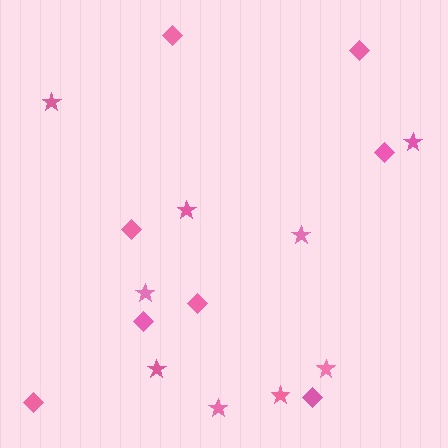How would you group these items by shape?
There are 2 groups: one group of stars (9) and one group of diamonds (8).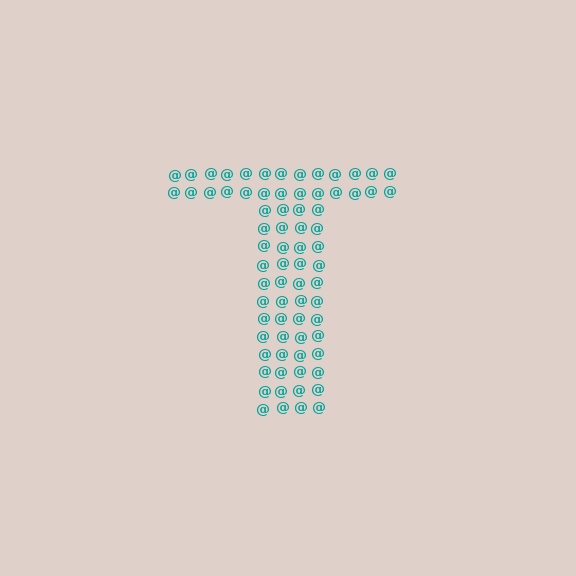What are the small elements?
The small elements are at signs.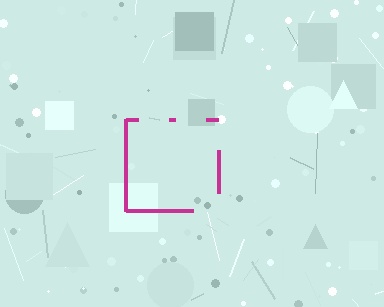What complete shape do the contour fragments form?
The contour fragments form a square.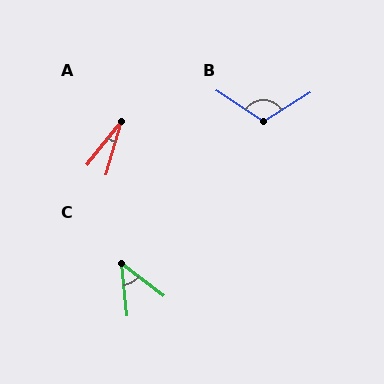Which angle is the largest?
B, at approximately 115 degrees.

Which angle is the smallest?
A, at approximately 22 degrees.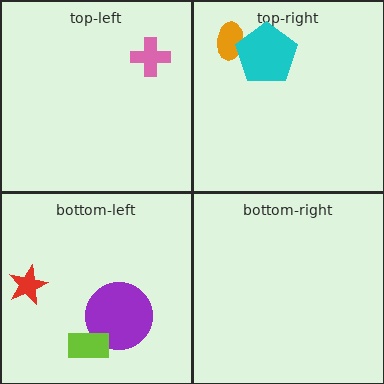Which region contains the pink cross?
The top-left region.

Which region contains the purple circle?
The bottom-left region.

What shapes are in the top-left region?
The pink cross.